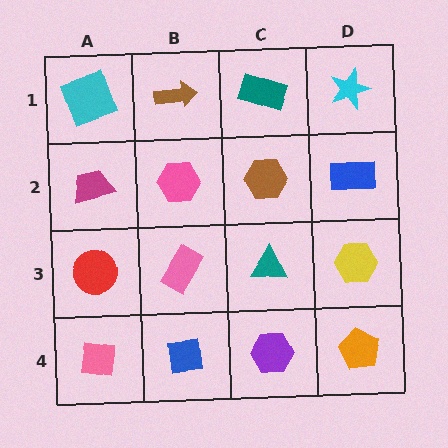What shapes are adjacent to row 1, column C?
A brown hexagon (row 2, column C), a brown arrow (row 1, column B), a cyan star (row 1, column D).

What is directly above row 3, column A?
A magenta trapezoid.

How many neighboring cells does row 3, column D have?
3.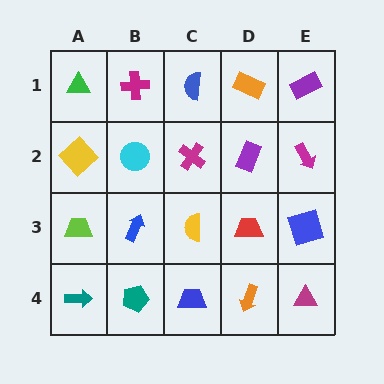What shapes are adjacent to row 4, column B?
A blue arrow (row 3, column B), a teal arrow (row 4, column A), a blue trapezoid (row 4, column C).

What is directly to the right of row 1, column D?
A purple rectangle.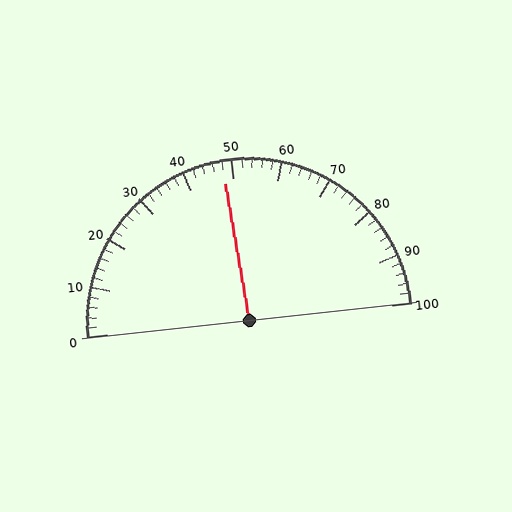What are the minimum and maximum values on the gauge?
The gauge ranges from 0 to 100.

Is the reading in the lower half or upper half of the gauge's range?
The reading is in the lower half of the range (0 to 100).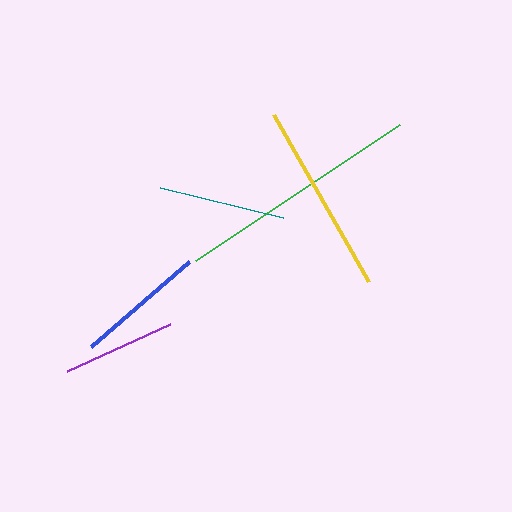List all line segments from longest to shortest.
From longest to shortest: green, yellow, blue, teal, purple.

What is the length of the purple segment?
The purple segment is approximately 113 pixels long.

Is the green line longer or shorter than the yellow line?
The green line is longer than the yellow line.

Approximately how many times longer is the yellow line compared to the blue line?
The yellow line is approximately 1.5 times the length of the blue line.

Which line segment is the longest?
The green line is the longest at approximately 245 pixels.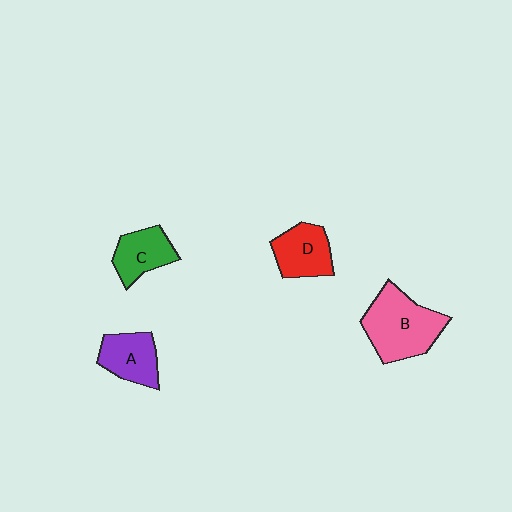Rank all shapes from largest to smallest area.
From largest to smallest: B (pink), D (red), A (purple), C (green).